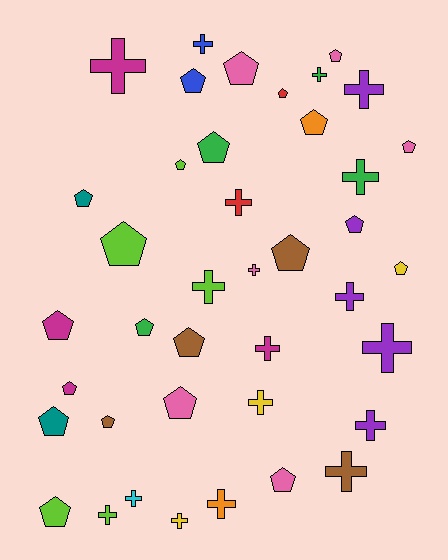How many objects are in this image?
There are 40 objects.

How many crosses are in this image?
There are 18 crosses.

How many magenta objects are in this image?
There are 4 magenta objects.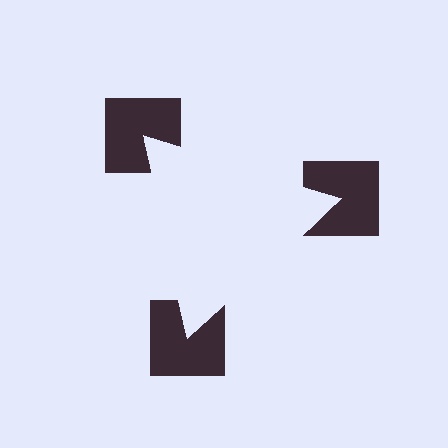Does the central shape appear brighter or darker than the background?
It typically appears slightly brighter than the background, even though no actual brightness change is drawn.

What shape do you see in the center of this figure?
An illusory triangle — its edges are inferred from the aligned wedge cuts in the notched squares, not physically drawn.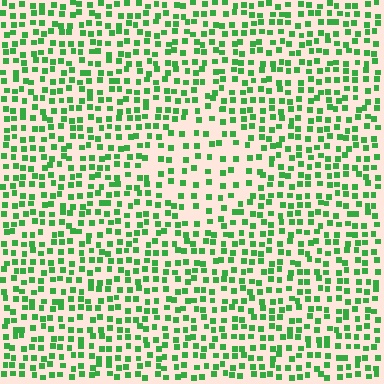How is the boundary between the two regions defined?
The boundary is defined by a change in element density (approximately 1.8x ratio). All elements are the same color, size, and shape.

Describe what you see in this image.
The image contains small green elements arranged at two different densities. A diamond-shaped region is visible where the elements are less densely packed than the surrounding area.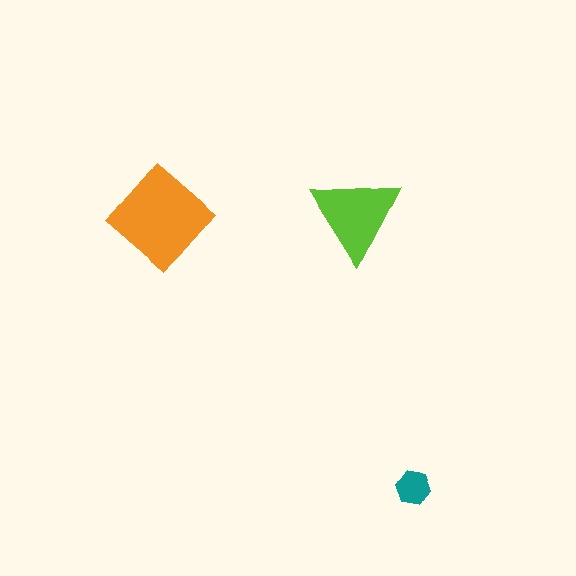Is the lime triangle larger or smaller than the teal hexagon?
Larger.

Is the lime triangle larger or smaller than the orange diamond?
Smaller.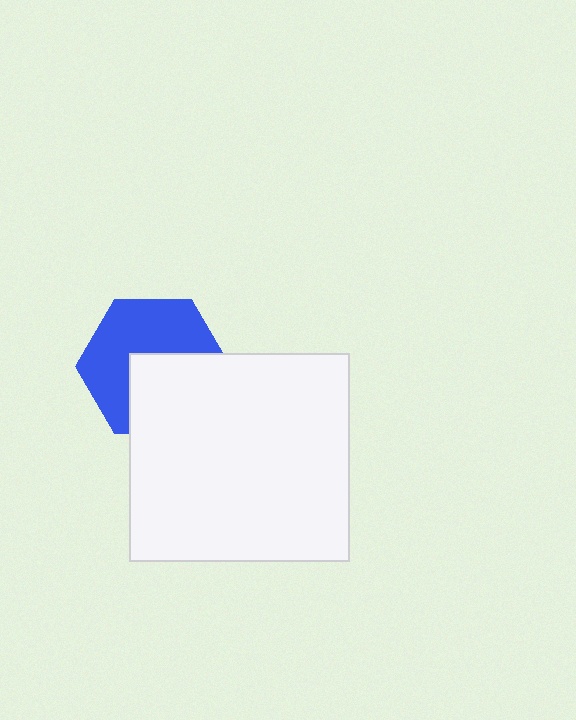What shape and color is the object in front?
The object in front is a white rectangle.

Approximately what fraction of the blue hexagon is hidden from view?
Roughly 43% of the blue hexagon is hidden behind the white rectangle.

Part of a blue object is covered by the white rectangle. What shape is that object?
It is a hexagon.